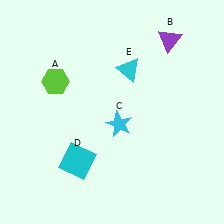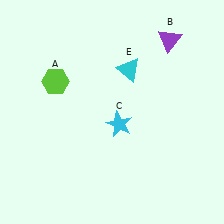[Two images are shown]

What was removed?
The cyan square (D) was removed in Image 2.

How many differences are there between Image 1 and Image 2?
There is 1 difference between the two images.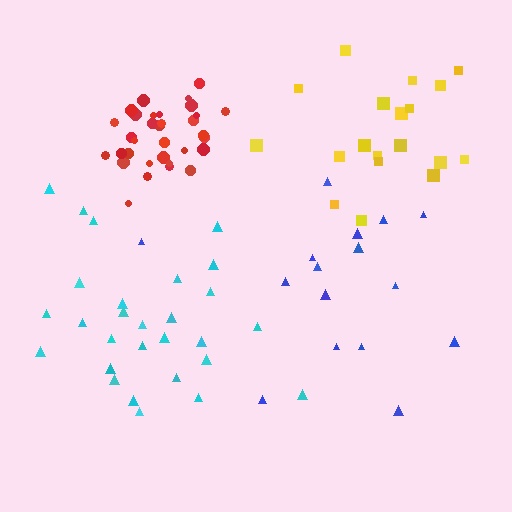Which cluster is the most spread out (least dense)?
Blue.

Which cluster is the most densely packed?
Red.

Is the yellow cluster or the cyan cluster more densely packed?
Yellow.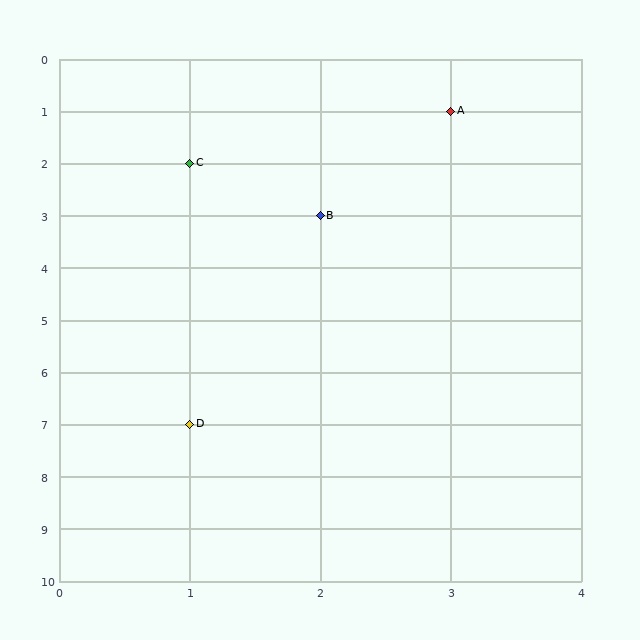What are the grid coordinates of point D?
Point D is at grid coordinates (1, 7).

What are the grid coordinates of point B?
Point B is at grid coordinates (2, 3).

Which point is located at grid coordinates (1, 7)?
Point D is at (1, 7).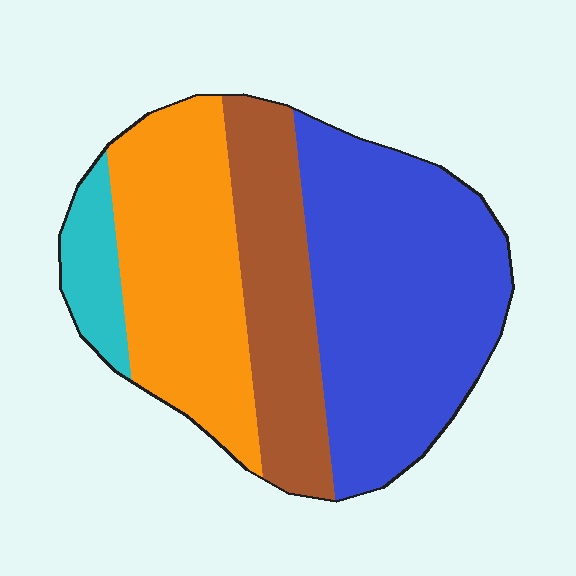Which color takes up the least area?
Cyan, at roughly 5%.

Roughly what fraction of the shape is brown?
Brown takes up between a sixth and a third of the shape.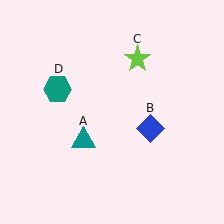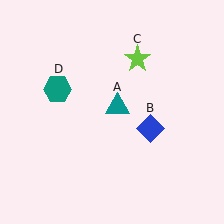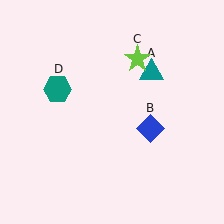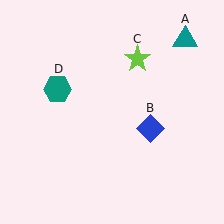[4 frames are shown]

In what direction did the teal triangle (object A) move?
The teal triangle (object A) moved up and to the right.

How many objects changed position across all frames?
1 object changed position: teal triangle (object A).